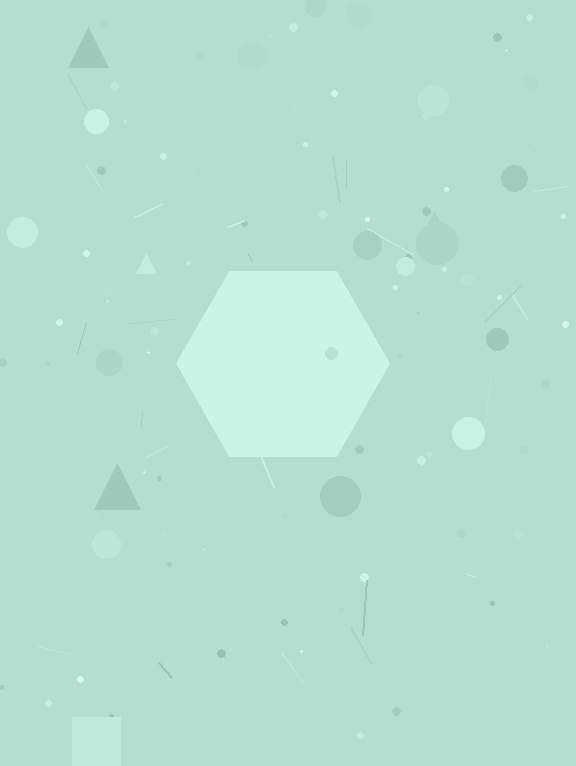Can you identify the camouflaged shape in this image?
The camouflaged shape is a hexagon.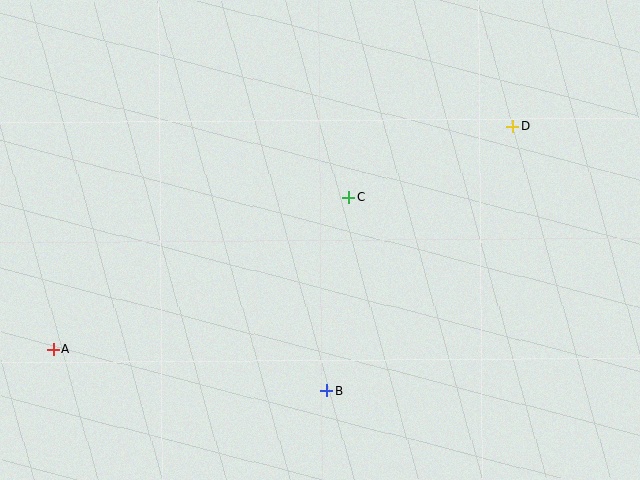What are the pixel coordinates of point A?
Point A is at (53, 349).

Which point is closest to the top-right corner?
Point D is closest to the top-right corner.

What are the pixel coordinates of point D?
Point D is at (513, 126).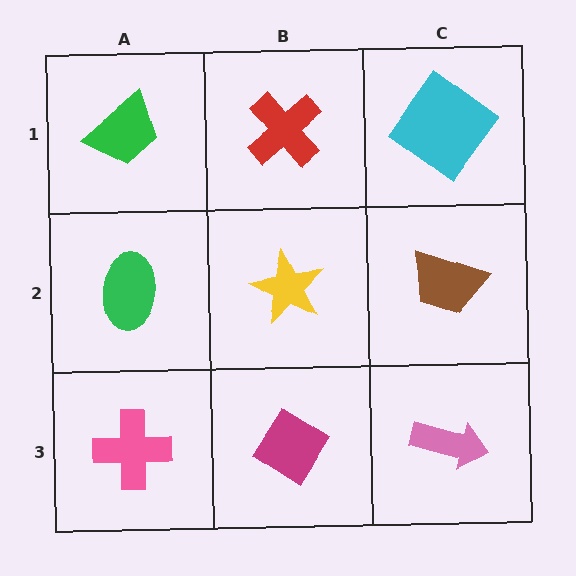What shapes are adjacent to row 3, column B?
A yellow star (row 2, column B), a pink cross (row 3, column A), a pink arrow (row 3, column C).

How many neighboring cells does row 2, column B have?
4.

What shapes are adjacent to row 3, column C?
A brown trapezoid (row 2, column C), a magenta diamond (row 3, column B).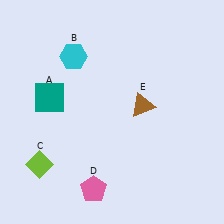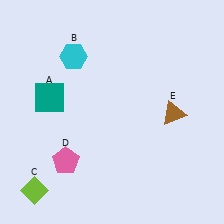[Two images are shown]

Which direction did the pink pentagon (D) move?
The pink pentagon (D) moved up.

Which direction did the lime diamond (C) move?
The lime diamond (C) moved down.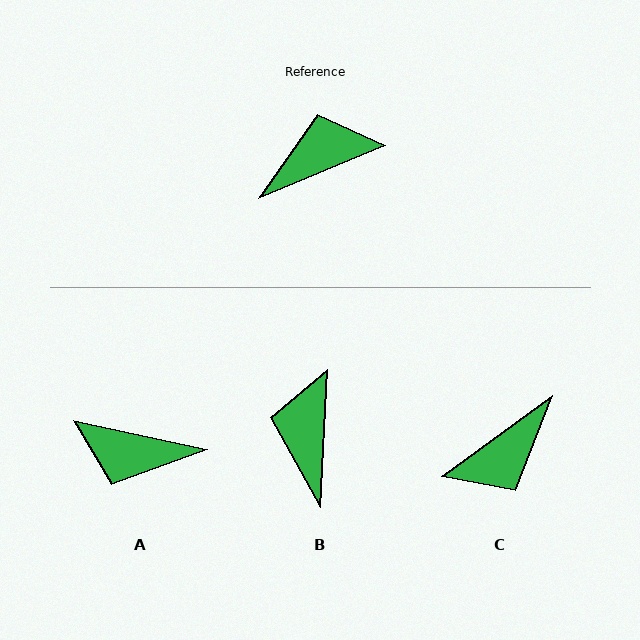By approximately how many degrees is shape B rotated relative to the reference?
Approximately 64 degrees counter-clockwise.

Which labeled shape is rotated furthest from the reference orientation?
C, about 167 degrees away.